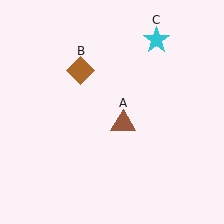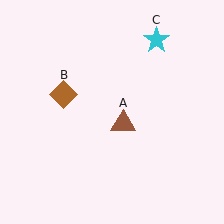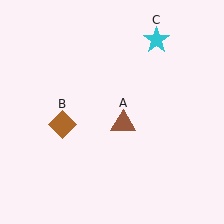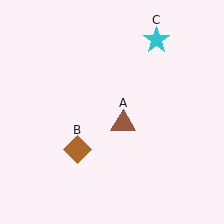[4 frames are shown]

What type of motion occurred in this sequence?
The brown diamond (object B) rotated counterclockwise around the center of the scene.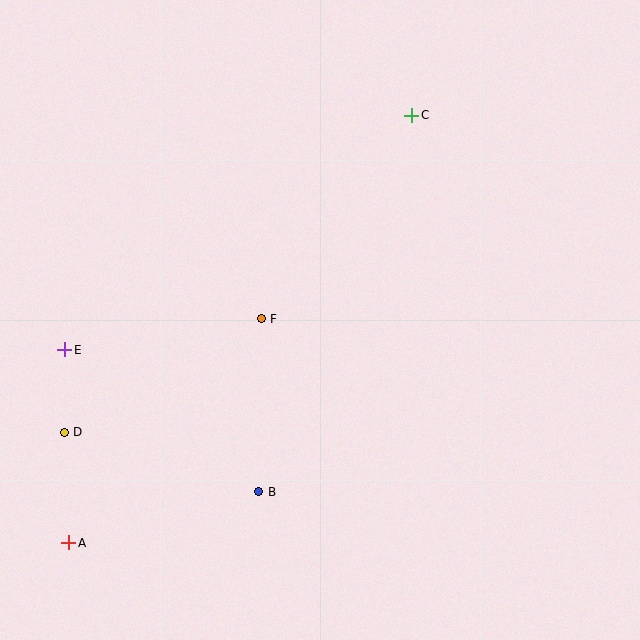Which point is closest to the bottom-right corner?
Point B is closest to the bottom-right corner.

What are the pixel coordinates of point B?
Point B is at (259, 492).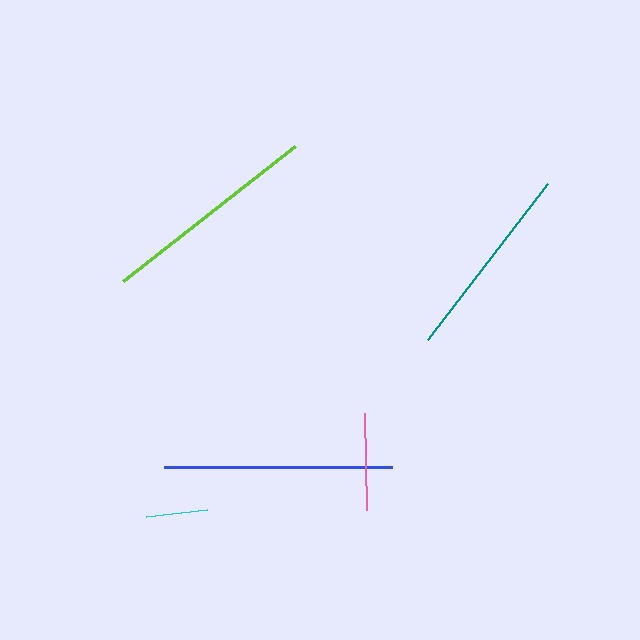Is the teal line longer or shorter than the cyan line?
The teal line is longer than the cyan line.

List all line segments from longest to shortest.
From longest to shortest: blue, lime, teal, pink, cyan.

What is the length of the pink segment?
The pink segment is approximately 97 pixels long.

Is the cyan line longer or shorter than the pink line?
The pink line is longer than the cyan line.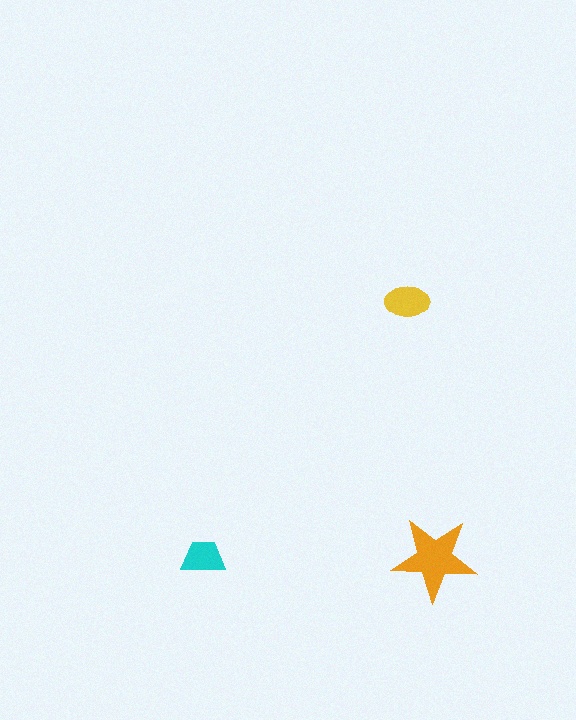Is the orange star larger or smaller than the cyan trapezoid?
Larger.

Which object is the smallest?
The cyan trapezoid.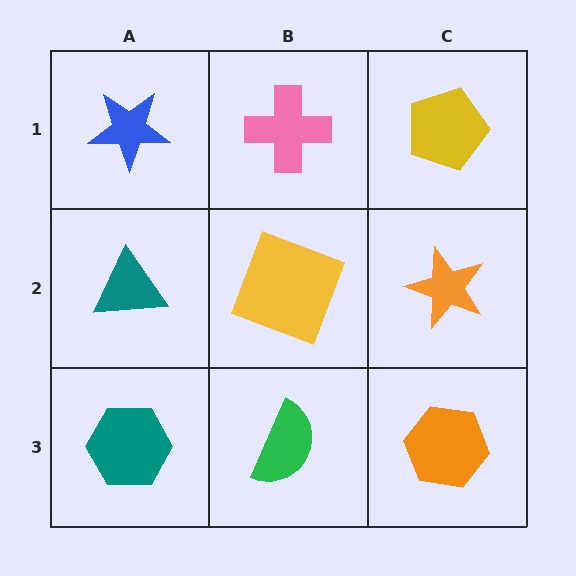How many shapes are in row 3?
3 shapes.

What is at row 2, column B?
A yellow square.